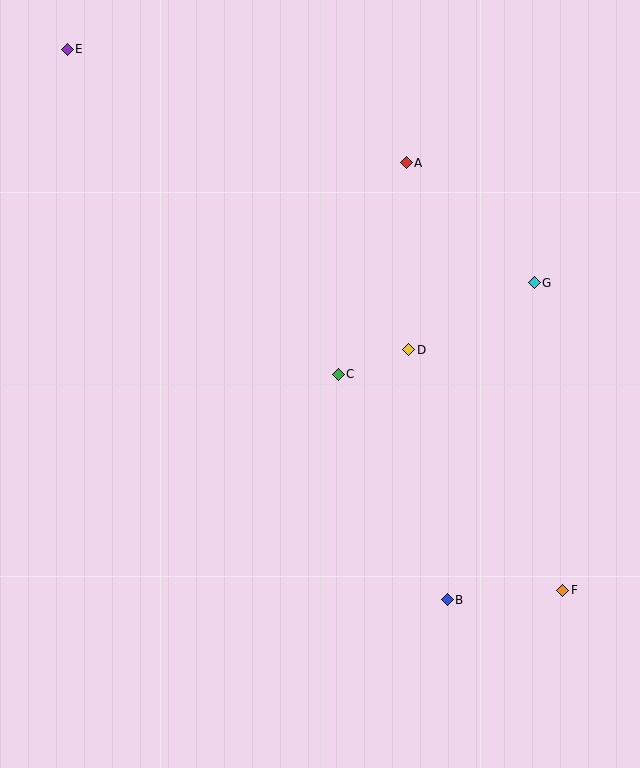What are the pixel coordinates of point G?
Point G is at (534, 283).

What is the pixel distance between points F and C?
The distance between F and C is 311 pixels.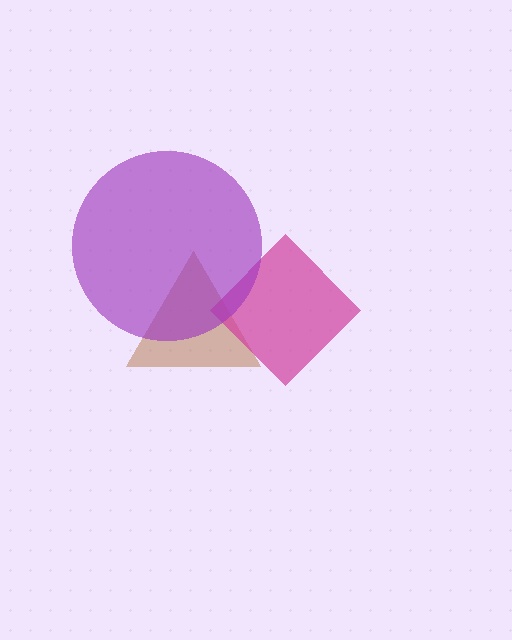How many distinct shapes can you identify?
There are 3 distinct shapes: a brown triangle, a magenta diamond, a purple circle.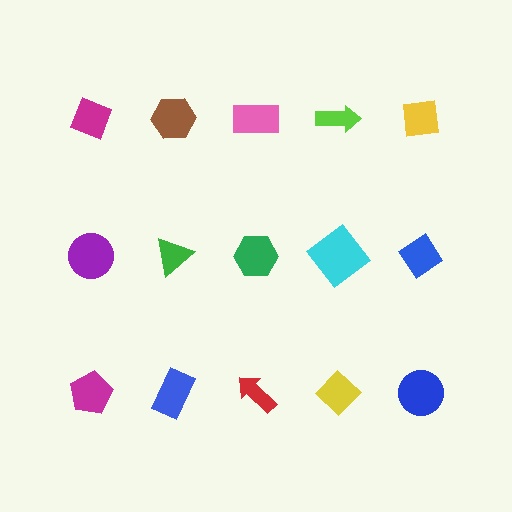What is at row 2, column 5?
A blue diamond.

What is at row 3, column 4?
A yellow diamond.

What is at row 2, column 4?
A cyan diamond.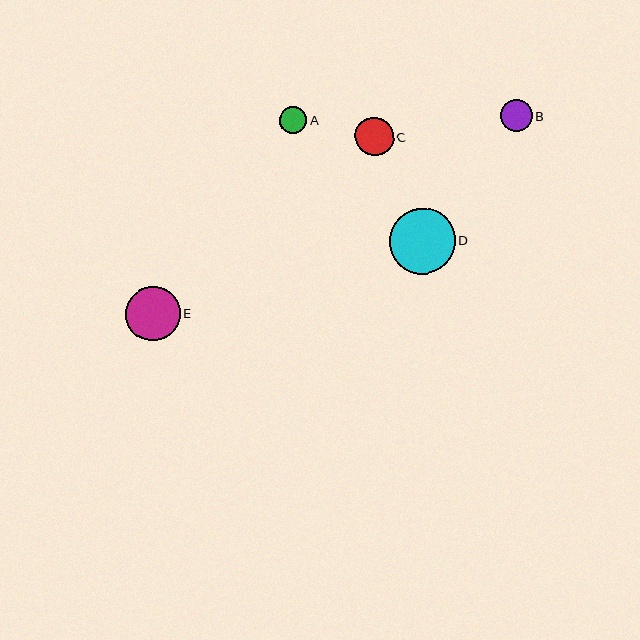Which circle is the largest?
Circle D is the largest with a size of approximately 66 pixels.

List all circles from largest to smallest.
From largest to smallest: D, E, C, B, A.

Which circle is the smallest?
Circle A is the smallest with a size of approximately 27 pixels.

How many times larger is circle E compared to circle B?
Circle E is approximately 1.7 times the size of circle B.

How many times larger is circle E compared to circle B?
Circle E is approximately 1.7 times the size of circle B.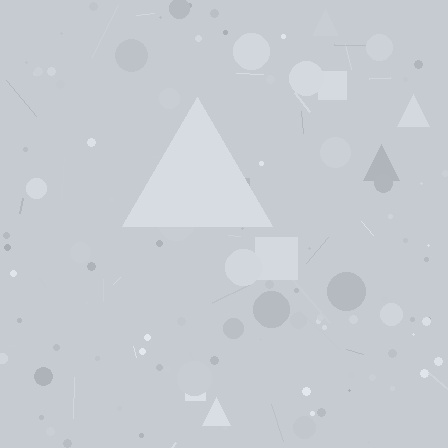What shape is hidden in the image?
A triangle is hidden in the image.